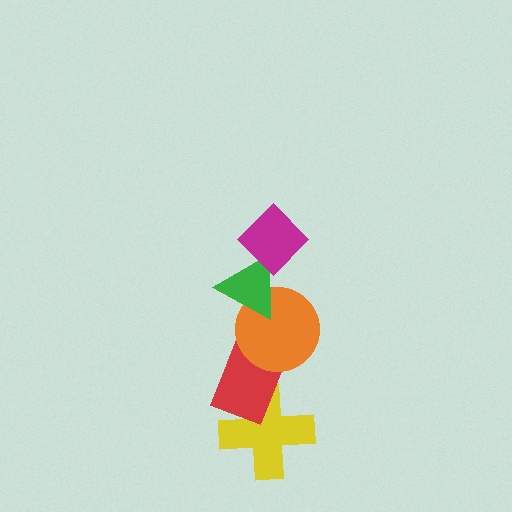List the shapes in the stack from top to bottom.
From top to bottom: the magenta diamond, the green triangle, the orange circle, the red rectangle, the yellow cross.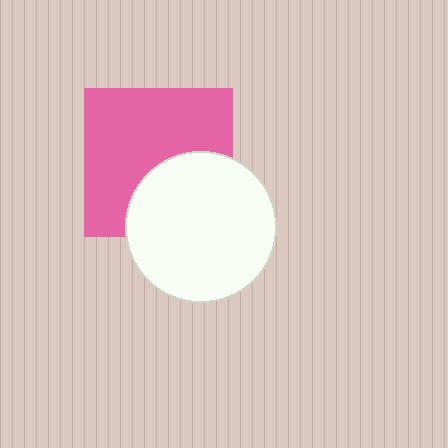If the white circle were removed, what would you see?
You would see the complete pink square.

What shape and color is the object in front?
The object in front is a white circle.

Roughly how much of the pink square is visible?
About half of it is visible (roughly 64%).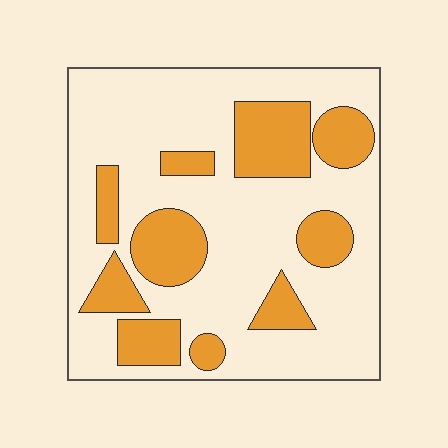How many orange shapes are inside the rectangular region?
10.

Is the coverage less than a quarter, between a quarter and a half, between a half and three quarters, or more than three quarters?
Between a quarter and a half.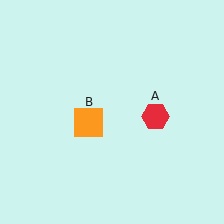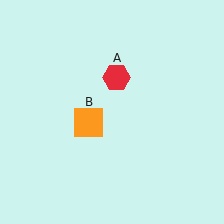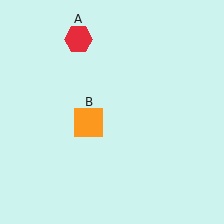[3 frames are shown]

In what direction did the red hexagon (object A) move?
The red hexagon (object A) moved up and to the left.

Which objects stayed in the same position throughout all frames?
Orange square (object B) remained stationary.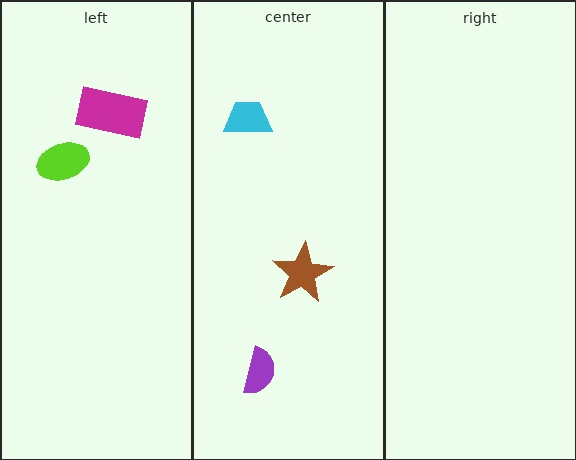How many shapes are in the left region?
2.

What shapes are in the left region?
The magenta rectangle, the lime ellipse.